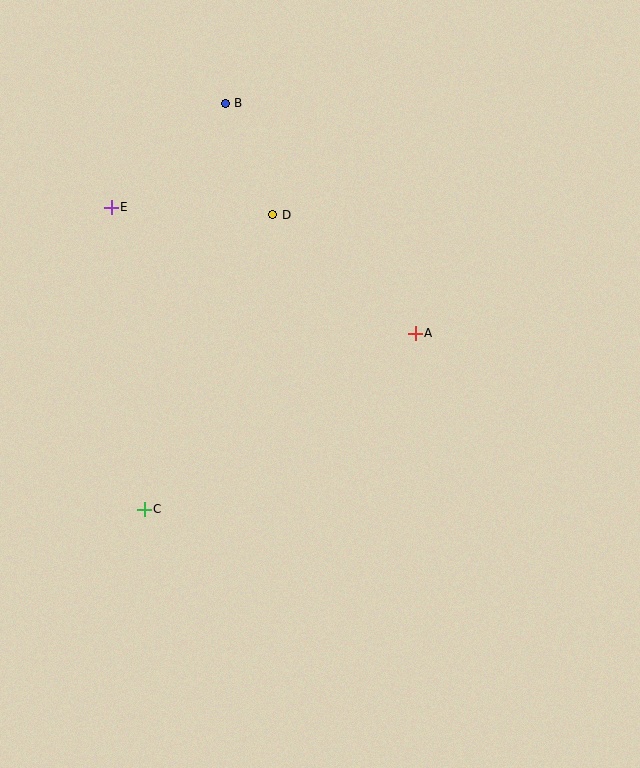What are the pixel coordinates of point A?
Point A is at (415, 333).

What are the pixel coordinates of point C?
Point C is at (144, 509).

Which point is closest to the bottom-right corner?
Point A is closest to the bottom-right corner.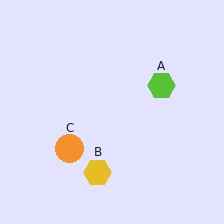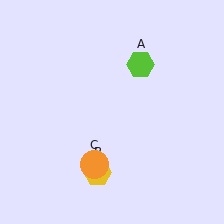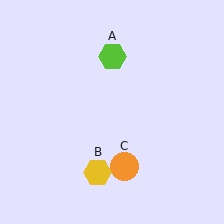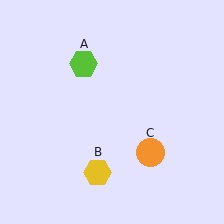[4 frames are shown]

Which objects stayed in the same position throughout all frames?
Yellow hexagon (object B) remained stationary.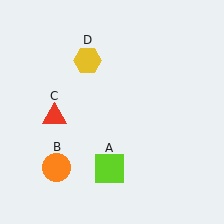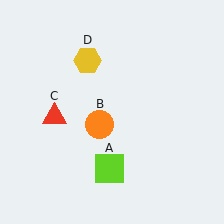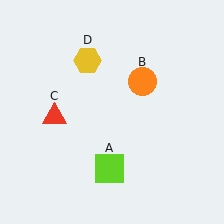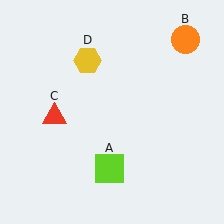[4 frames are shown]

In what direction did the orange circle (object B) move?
The orange circle (object B) moved up and to the right.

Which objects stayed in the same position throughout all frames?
Lime square (object A) and red triangle (object C) and yellow hexagon (object D) remained stationary.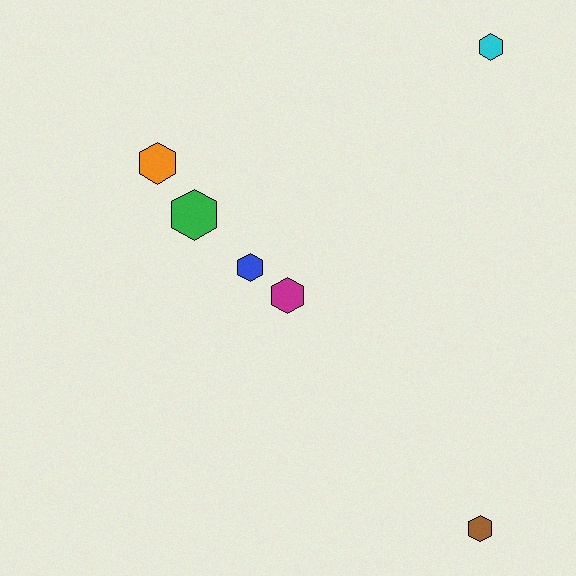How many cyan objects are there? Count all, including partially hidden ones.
There is 1 cyan object.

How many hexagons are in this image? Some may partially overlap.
There are 6 hexagons.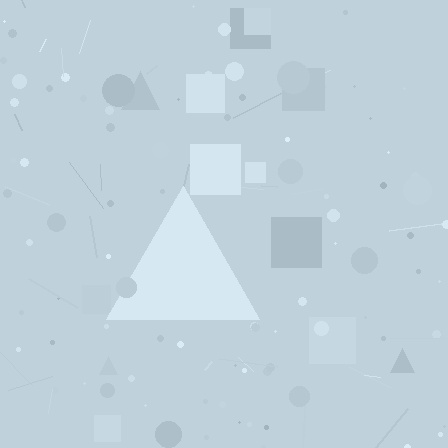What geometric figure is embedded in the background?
A triangle is embedded in the background.